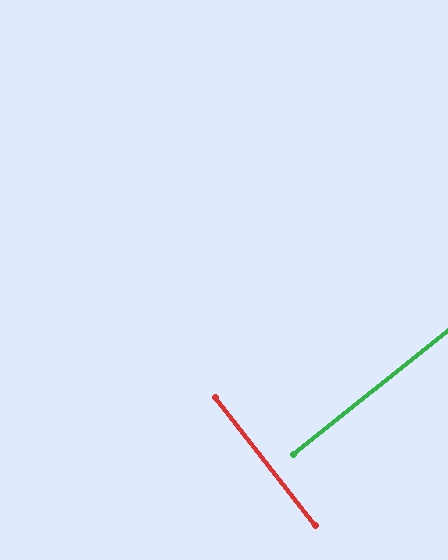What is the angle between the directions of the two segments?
Approximately 89 degrees.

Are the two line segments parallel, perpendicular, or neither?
Perpendicular — they meet at approximately 89°.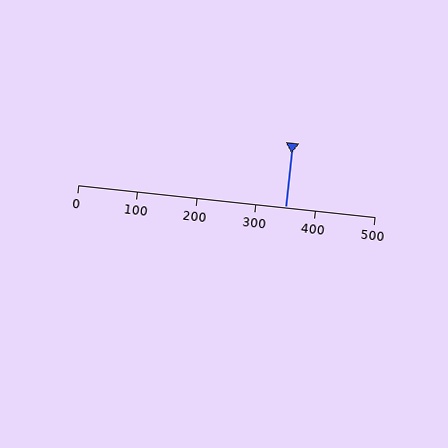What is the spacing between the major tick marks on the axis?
The major ticks are spaced 100 apart.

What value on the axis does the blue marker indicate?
The marker indicates approximately 350.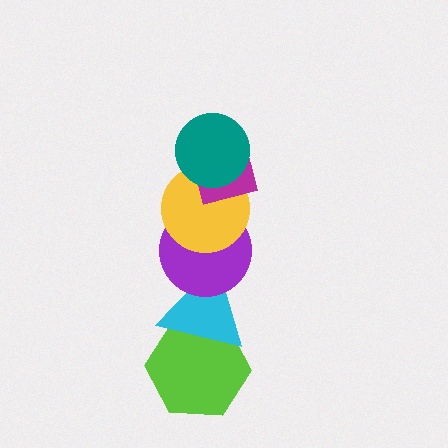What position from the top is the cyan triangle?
The cyan triangle is 5th from the top.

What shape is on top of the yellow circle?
The magenta square is on top of the yellow circle.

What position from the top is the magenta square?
The magenta square is 2nd from the top.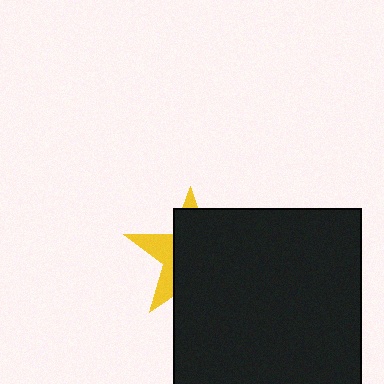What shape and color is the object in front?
The object in front is a black square.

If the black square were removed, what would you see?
You would see the complete yellow star.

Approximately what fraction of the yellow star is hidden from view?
Roughly 70% of the yellow star is hidden behind the black square.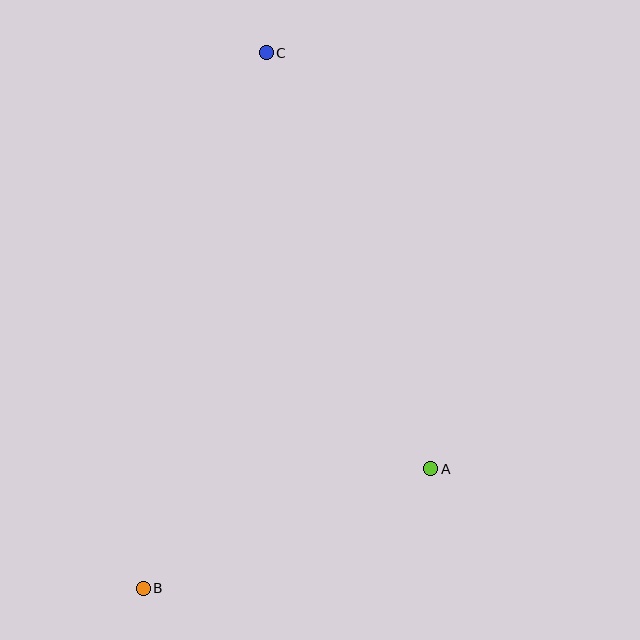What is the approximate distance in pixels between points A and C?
The distance between A and C is approximately 447 pixels.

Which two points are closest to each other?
Points A and B are closest to each other.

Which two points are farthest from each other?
Points B and C are farthest from each other.